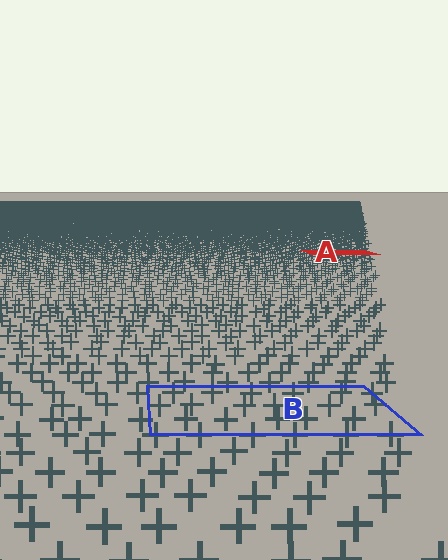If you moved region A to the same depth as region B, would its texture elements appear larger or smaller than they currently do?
They would appear larger. At a closer depth, the same texture elements are projected at a bigger on-screen size.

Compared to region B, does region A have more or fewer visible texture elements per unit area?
Region A has more texture elements per unit area — they are packed more densely because it is farther away.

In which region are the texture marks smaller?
The texture marks are smaller in region A, because it is farther away.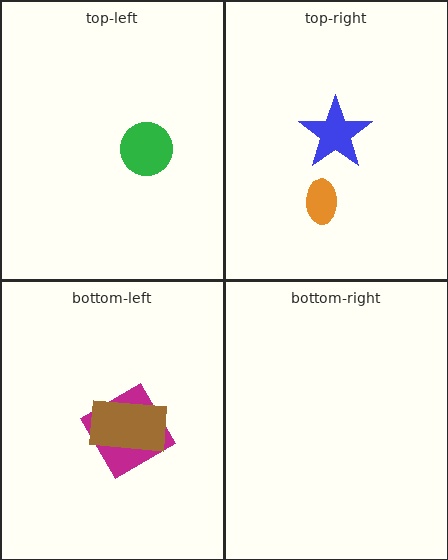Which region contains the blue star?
The top-right region.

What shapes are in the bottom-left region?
The magenta diamond, the brown rectangle.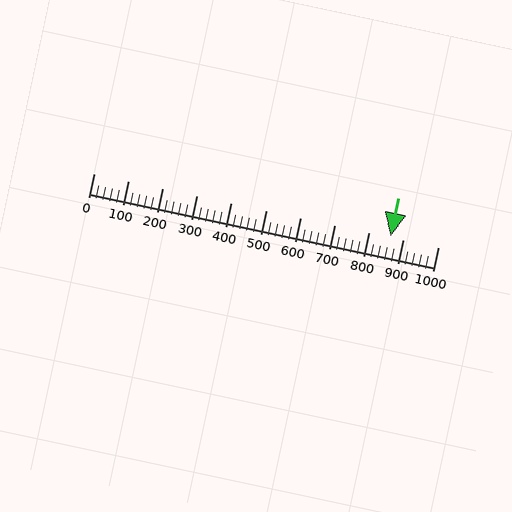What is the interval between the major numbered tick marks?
The major tick marks are spaced 100 units apart.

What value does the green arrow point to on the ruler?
The green arrow points to approximately 862.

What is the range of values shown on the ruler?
The ruler shows values from 0 to 1000.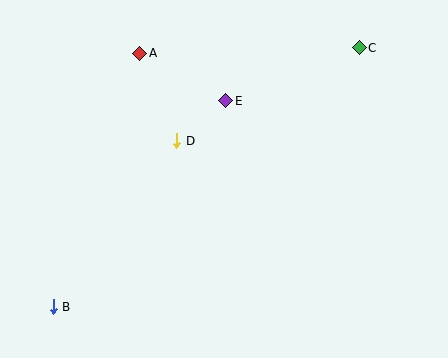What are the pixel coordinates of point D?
Point D is at (177, 141).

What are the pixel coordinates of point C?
Point C is at (359, 48).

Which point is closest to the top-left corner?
Point A is closest to the top-left corner.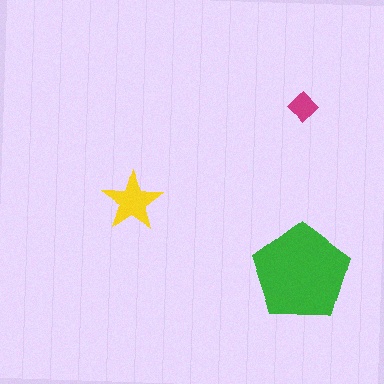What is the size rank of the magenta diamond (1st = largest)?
3rd.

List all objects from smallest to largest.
The magenta diamond, the yellow star, the green pentagon.